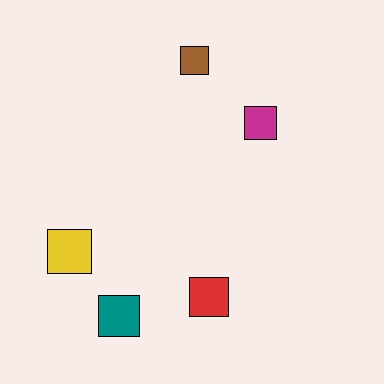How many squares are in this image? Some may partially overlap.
There are 5 squares.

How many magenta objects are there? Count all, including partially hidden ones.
There is 1 magenta object.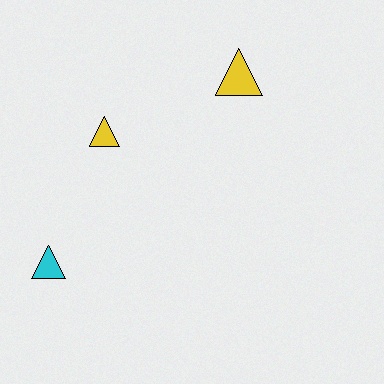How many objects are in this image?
There are 3 objects.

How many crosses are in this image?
There are no crosses.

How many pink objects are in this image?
There are no pink objects.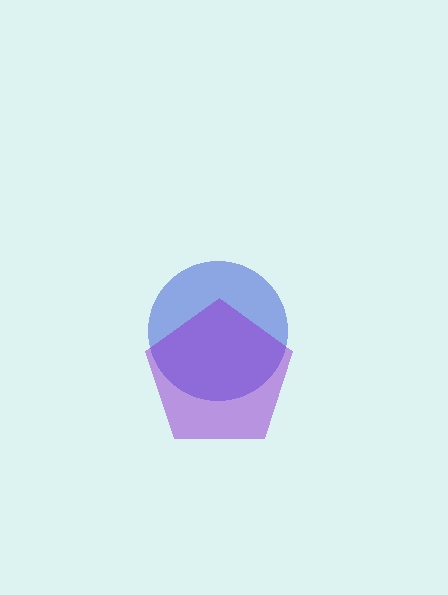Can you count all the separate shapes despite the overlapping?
Yes, there are 2 separate shapes.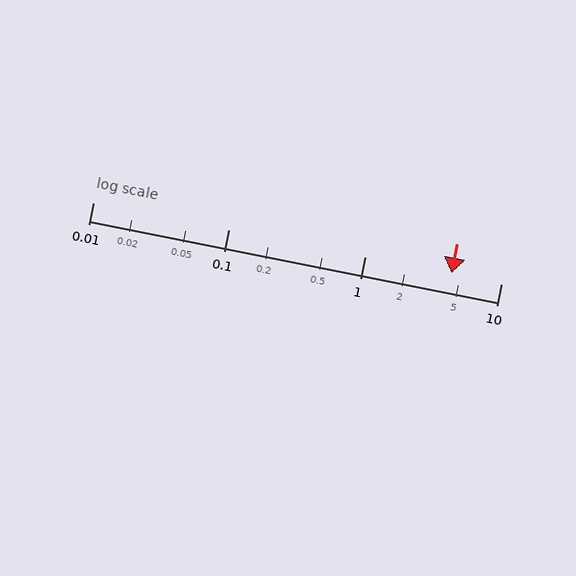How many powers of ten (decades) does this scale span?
The scale spans 3 decades, from 0.01 to 10.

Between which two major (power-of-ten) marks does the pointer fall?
The pointer is between 1 and 10.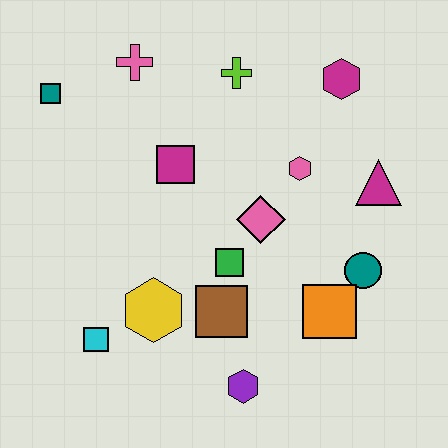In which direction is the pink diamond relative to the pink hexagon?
The pink diamond is below the pink hexagon.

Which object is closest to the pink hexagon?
The pink diamond is closest to the pink hexagon.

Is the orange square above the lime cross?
No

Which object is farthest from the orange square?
The teal square is farthest from the orange square.